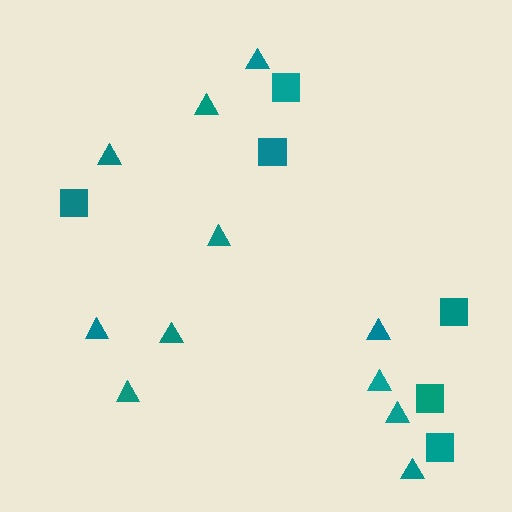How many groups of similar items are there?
There are 2 groups: one group of squares (6) and one group of triangles (11).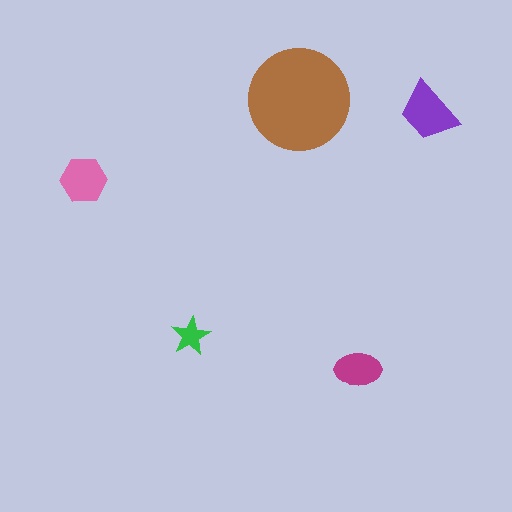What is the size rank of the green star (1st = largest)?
5th.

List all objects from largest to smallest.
The brown circle, the purple trapezoid, the pink hexagon, the magenta ellipse, the green star.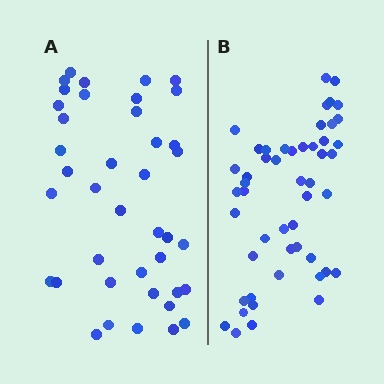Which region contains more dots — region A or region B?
Region B (the right region) has more dots.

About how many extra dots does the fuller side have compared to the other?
Region B has roughly 10 or so more dots than region A.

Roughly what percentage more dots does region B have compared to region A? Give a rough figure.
About 25% more.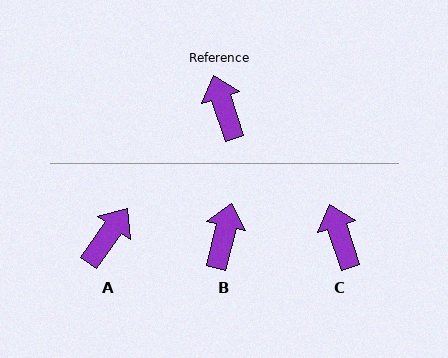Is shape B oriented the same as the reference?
No, it is off by about 32 degrees.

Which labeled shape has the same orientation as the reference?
C.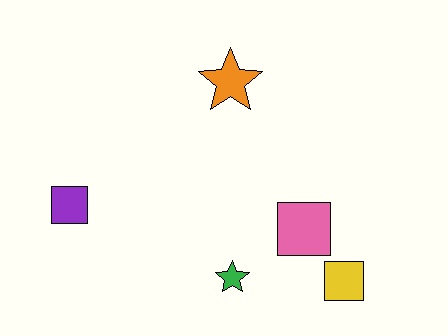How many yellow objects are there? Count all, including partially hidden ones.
There is 1 yellow object.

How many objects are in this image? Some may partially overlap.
There are 5 objects.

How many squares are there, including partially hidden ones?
There are 3 squares.